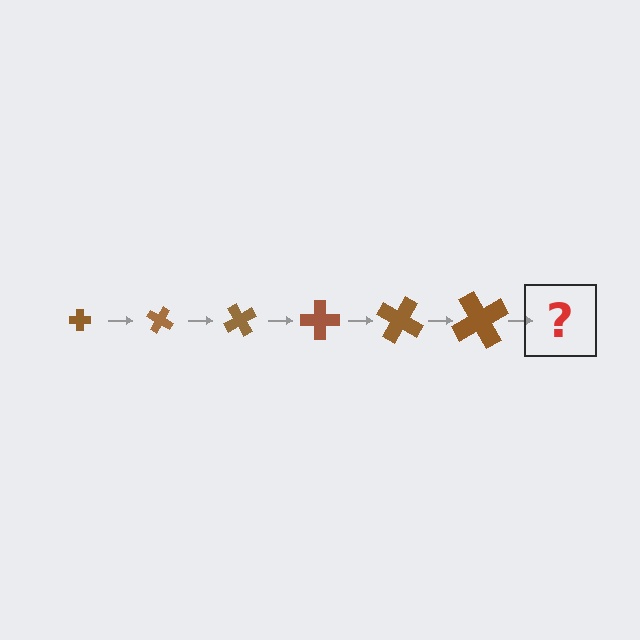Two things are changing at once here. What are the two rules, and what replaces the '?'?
The two rules are that the cross grows larger each step and it rotates 30 degrees each step. The '?' should be a cross, larger than the previous one and rotated 180 degrees from the start.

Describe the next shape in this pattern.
It should be a cross, larger than the previous one and rotated 180 degrees from the start.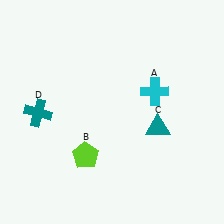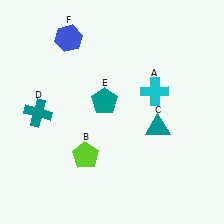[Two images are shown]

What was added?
A teal pentagon (E), a blue hexagon (F) were added in Image 2.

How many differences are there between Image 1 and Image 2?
There are 2 differences between the two images.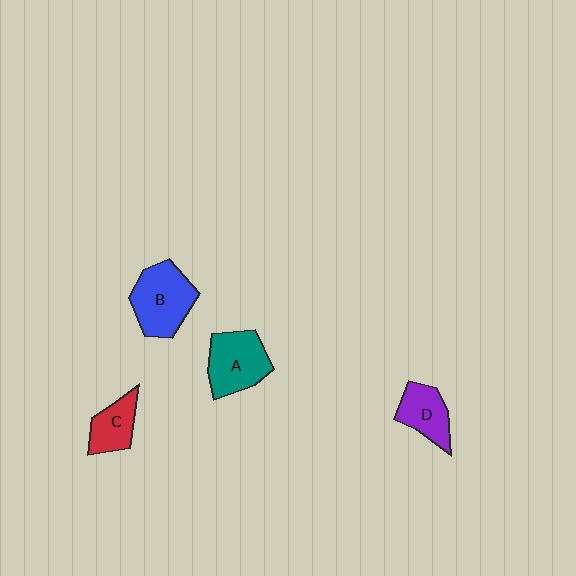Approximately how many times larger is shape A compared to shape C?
Approximately 1.5 times.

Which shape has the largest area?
Shape B (blue).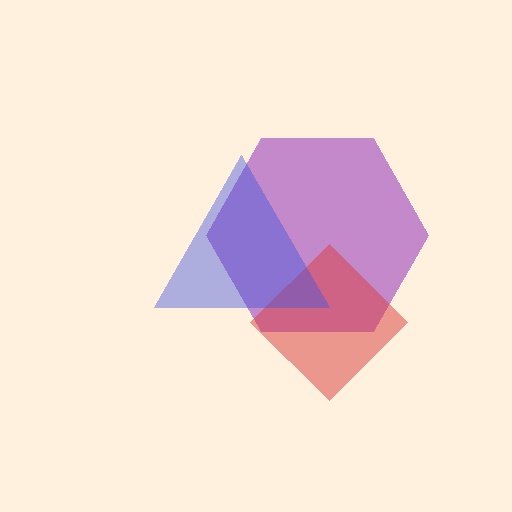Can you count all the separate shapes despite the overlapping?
Yes, there are 3 separate shapes.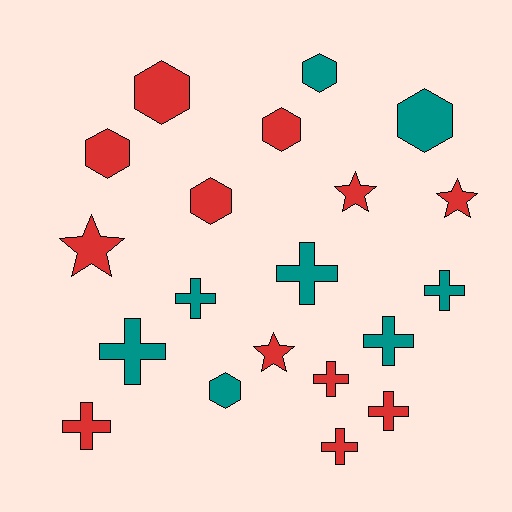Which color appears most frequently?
Red, with 12 objects.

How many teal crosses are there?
There are 5 teal crosses.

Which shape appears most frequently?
Cross, with 9 objects.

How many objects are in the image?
There are 20 objects.